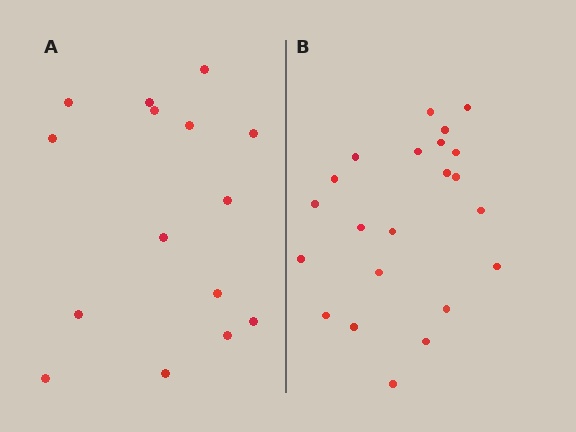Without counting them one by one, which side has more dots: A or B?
Region B (the right region) has more dots.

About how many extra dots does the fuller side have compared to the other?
Region B has roughly 8 or so more dots than region A.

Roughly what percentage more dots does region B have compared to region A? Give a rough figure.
About 45% more.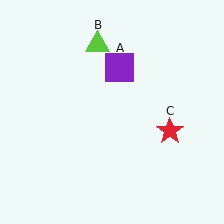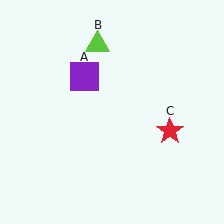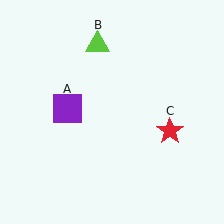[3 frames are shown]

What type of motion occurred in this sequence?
The purple square (object A) rotated counterclockwise around the center of the scene.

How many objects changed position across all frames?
1 object changed position: purple square (object A).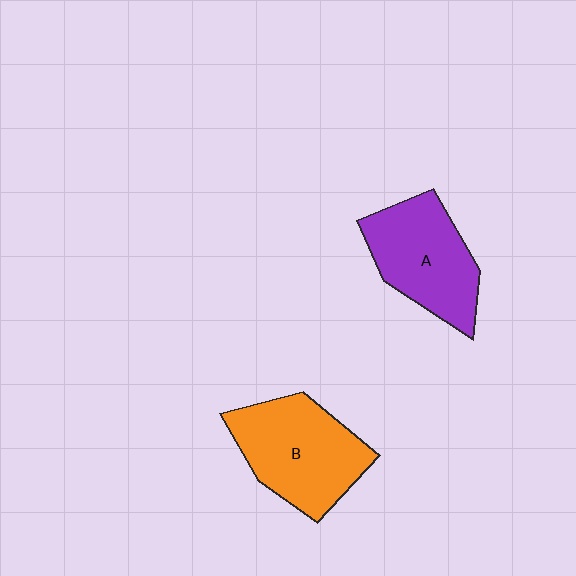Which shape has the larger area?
Shape B (orange).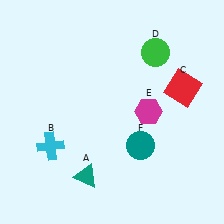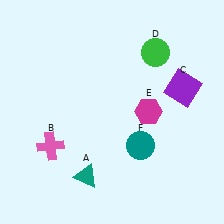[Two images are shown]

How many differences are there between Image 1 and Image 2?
There are 2 differences between the two images.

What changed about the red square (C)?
In Image 1, C is red. In Image 2, it changed to purple.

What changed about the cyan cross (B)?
In Image 1, B is cyan. In Image 2, it changed to pink.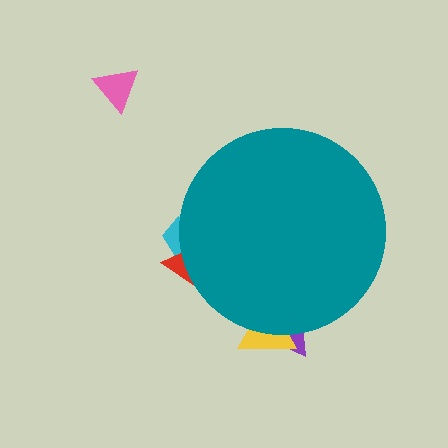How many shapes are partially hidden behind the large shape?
4 shapes are partially hidden.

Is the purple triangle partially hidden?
Yes, the purple triangle is partially hidden behind the teal circle.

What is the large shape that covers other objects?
A teal circle.